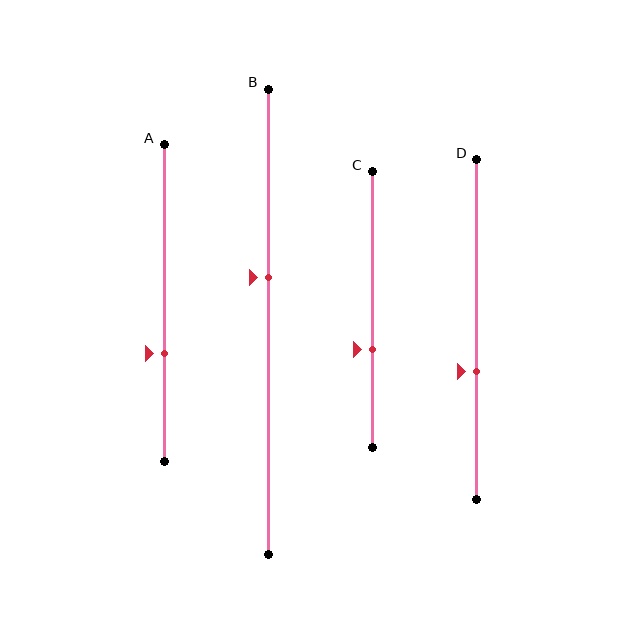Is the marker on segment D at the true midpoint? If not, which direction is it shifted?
No, the marker on segment D is shifted downward by about 12% of the segment length.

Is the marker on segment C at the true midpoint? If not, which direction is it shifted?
No, the marker on segment C is shifted downward by about 14% of the segment length.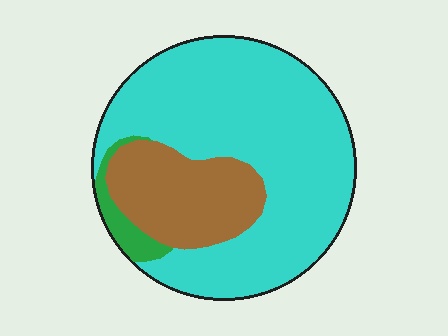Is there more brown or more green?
Brown.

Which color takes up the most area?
Cyan, at roughly 70%.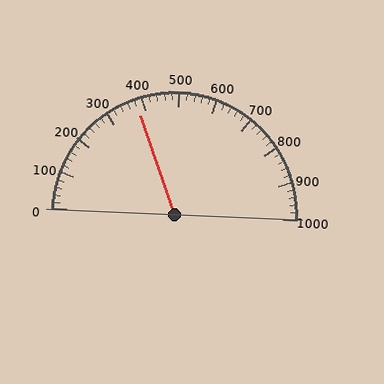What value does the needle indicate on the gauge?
The needle indicates approximately 380.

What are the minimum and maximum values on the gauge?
The gauge ranges from 0 to 1000.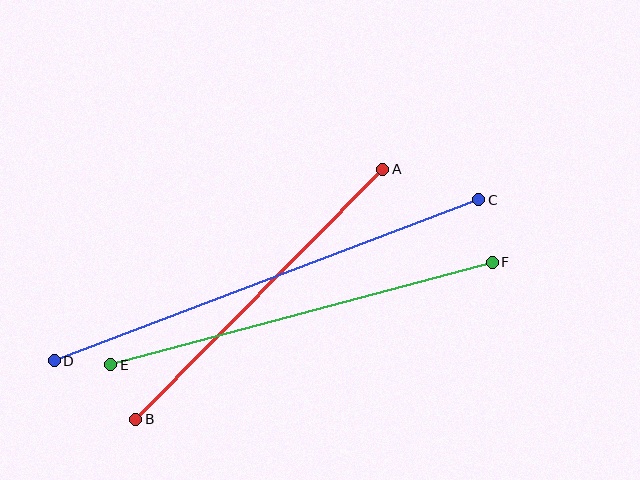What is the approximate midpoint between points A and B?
The midpoint is at approximately (259, 294) pixels.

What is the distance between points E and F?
The distance is approximately 395 pixels.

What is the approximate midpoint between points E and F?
The midpoint is at approximately (301, 313) pixels.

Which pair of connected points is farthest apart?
Points C and D are farthest apart.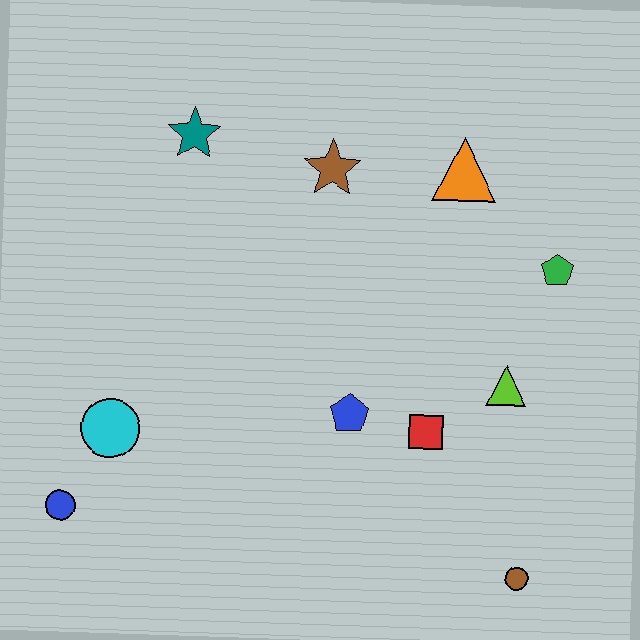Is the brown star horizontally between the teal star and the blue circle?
No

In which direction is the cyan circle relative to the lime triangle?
The cyan circle is to the left of the lime triangle.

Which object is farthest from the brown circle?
The teal star is farthest from the brown circle.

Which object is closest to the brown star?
The orange triangle is closest to the brown star.